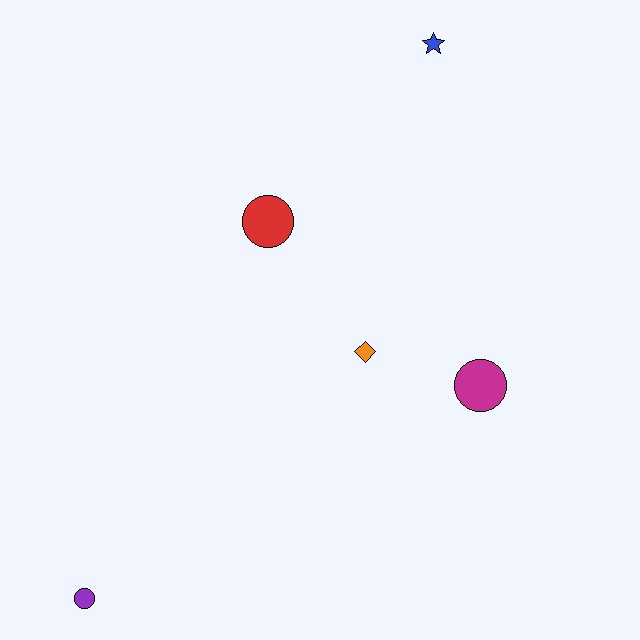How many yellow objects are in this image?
There are no yellow objects.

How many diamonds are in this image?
There is 1 diamond.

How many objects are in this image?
There are 5 objects.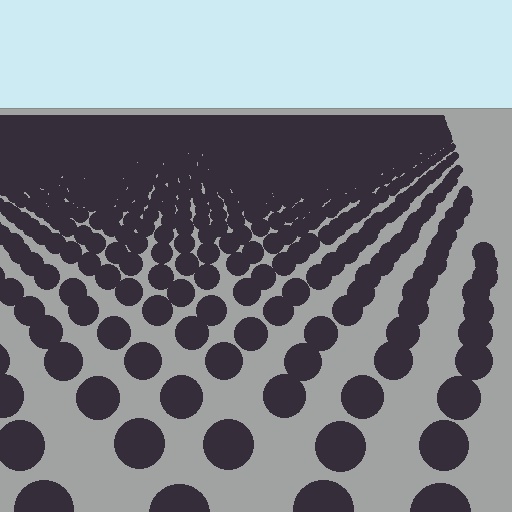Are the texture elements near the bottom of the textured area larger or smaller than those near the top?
Larger. Near the bottom, elements are closer to the viewer and appear at a bigger on-screen size.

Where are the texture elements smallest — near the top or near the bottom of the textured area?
Near the top.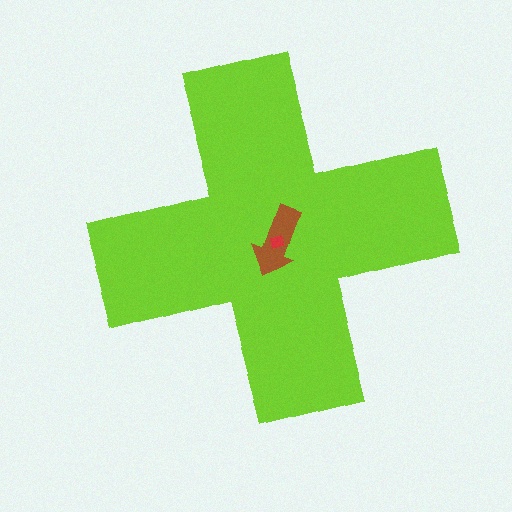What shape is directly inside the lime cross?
The brown arrow.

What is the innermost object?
The red square.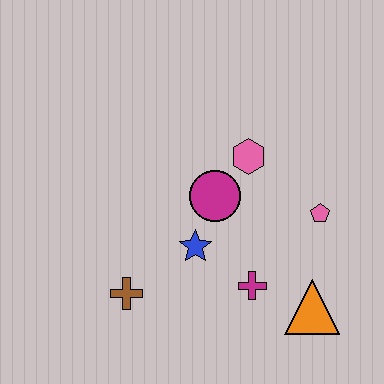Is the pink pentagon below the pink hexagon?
Yes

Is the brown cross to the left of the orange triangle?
Yes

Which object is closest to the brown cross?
The blue star is closest to the brown cross.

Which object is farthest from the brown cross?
The pink pentagon is farthest from the brown cross.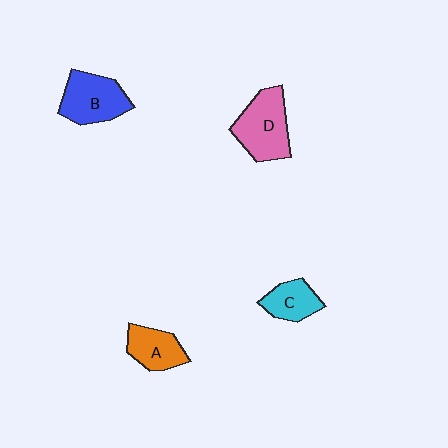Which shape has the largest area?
Shape D (pink).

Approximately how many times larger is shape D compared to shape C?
Approximately 1.7 times.